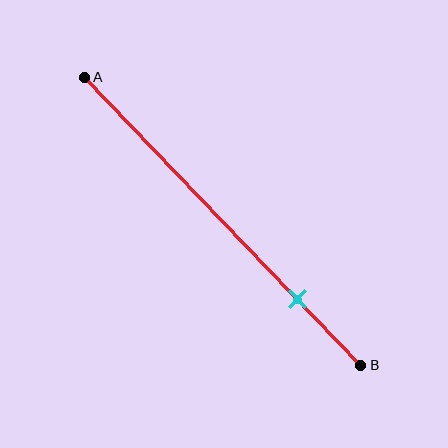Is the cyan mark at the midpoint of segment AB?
No, the mark is at about 75% from A, not at the 50% midpoint.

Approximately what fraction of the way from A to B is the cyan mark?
The cyan mark is approximately 75% of the way from A to B.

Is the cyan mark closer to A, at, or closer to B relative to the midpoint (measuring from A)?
The cyan mark is closer to point B than the midpoint of segment AB.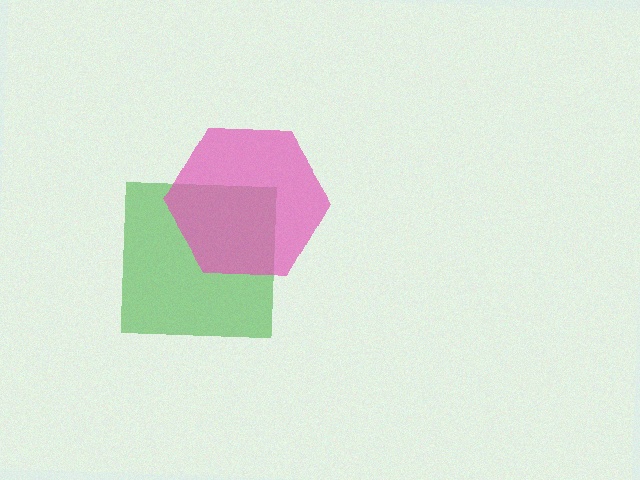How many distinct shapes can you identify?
There are 2 distinct shapes: a green square, a pink hexagon.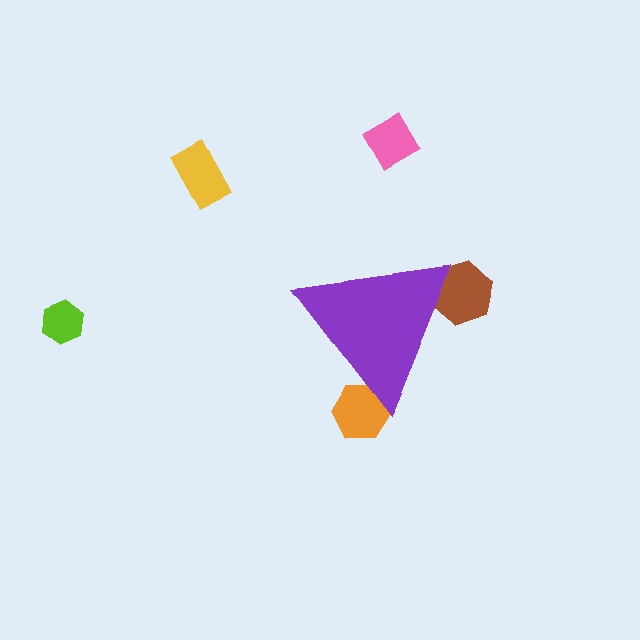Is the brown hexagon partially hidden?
Yes, the brown hexagon is partially hidden behind the purple triangle.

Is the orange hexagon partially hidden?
Yes, the orange hexagon is partially hidden behind the purple triangle.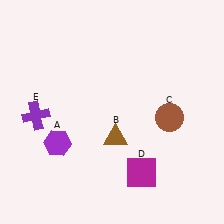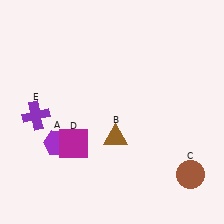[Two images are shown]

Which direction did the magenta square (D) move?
The magenta square (D) moved left.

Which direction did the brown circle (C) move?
The brown circle (C) moved down.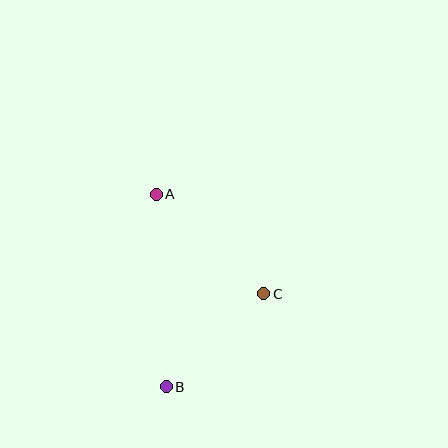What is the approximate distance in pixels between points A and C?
The distance between A and C is approximately 147 pixels.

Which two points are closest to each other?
Points B and C are closest to each other.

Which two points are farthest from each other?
Points A and B are farthest from each other.